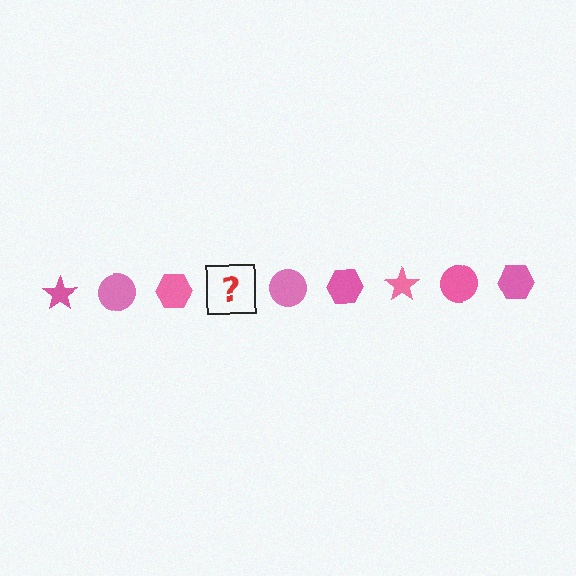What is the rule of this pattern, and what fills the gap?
The rule is that the pattern cycles through star, circle, hexagon shapes in pink. The gap should be filled with a pink star.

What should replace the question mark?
The question mark should be replaced with a pink star.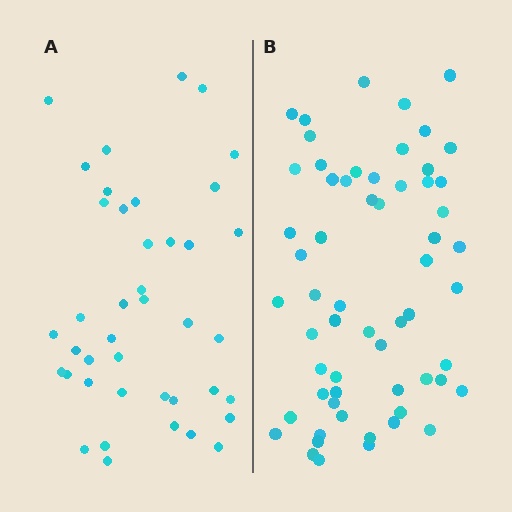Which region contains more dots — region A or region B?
Region B (the right region) has more dots.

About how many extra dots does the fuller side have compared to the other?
Region B has approximately 20 more dots than region A.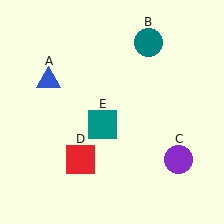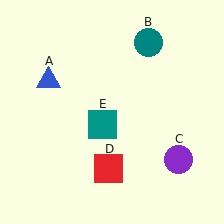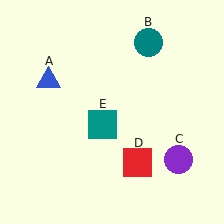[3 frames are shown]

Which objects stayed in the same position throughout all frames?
Blue triangle (object A) and teal circle (object B) and purple circle (object C) and teal square (object E) remained stationary.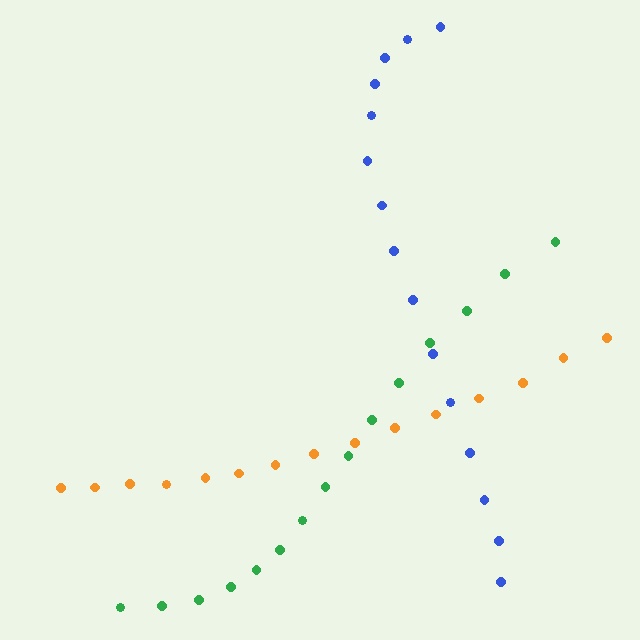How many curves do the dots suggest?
There are 3 distinct paths.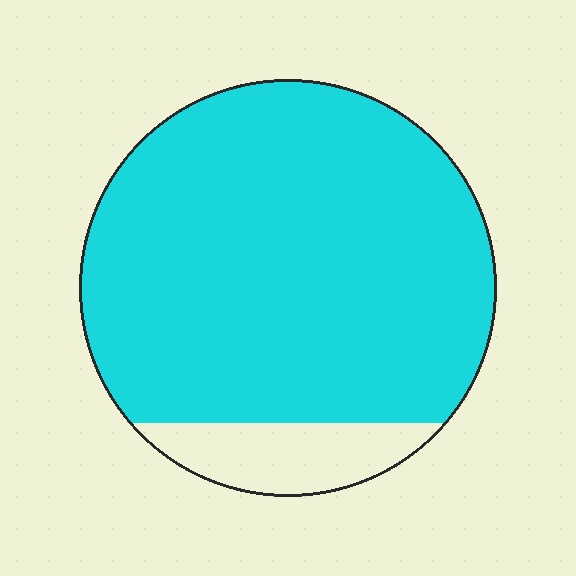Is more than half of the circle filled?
Yes.